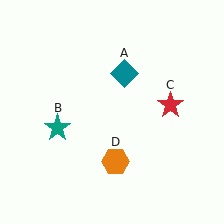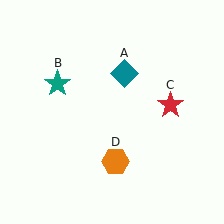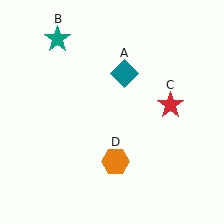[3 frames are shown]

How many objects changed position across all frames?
1 object changed position: teal star (object B).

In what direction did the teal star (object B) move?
The teal star (object B) moved up.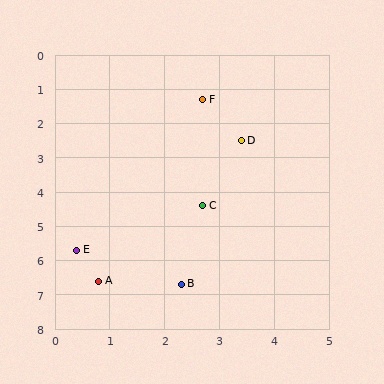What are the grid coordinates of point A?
Point A is at approximately (0.8, 6.6).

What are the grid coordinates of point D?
Point D is at approximately (3.4, 2.5).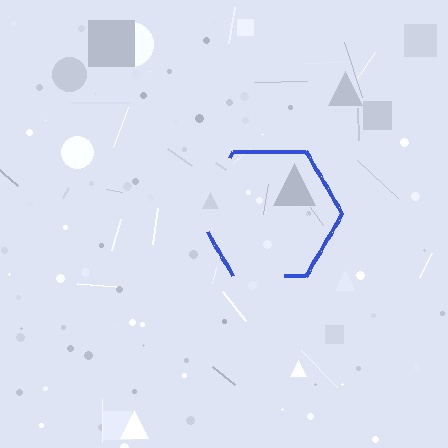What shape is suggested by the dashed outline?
The dashed outline suggests a hexagon.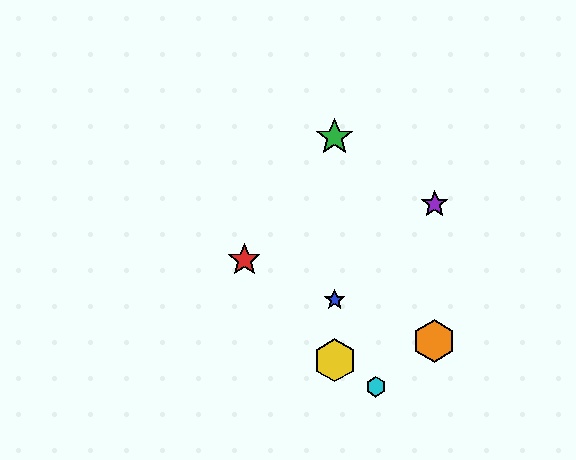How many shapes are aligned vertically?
3 shapes (the blue star, the green star, the yellow hexagon) are aligned vertically.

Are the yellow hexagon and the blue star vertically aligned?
Yes, both are at x≈335.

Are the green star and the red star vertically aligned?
No, the green star is at x≈335 and the red star is at x≈244.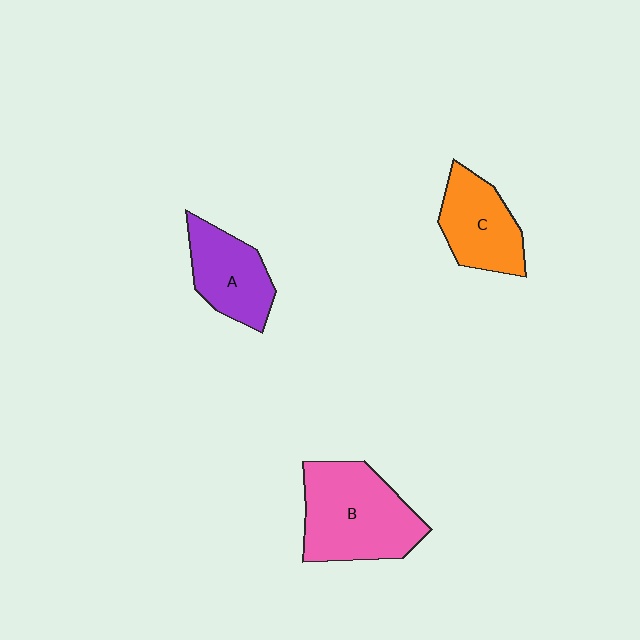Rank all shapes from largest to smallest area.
From largest to smallest: B (pink), C (orange), A (purple).